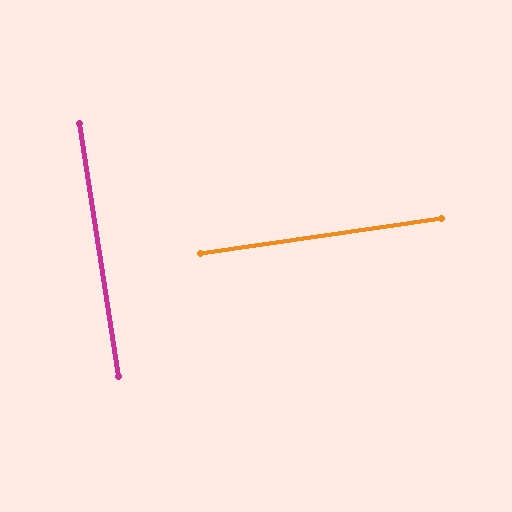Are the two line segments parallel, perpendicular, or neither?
Perpendicular — they meet at approximately 90°.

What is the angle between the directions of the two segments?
Approximately 90 degrees.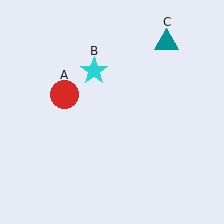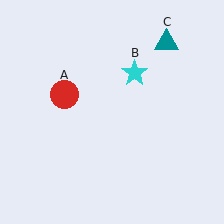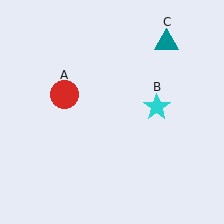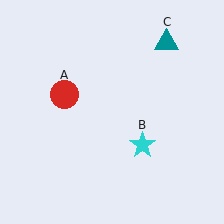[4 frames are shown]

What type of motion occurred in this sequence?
The cyan star (object B) rotated clockwise around the center of the scene.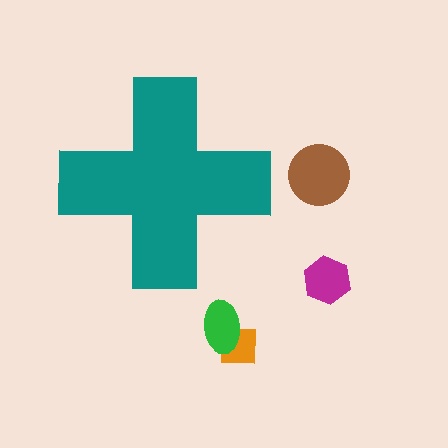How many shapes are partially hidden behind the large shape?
0 shapes are partially hidden.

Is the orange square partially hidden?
No, the orange square is fully visible.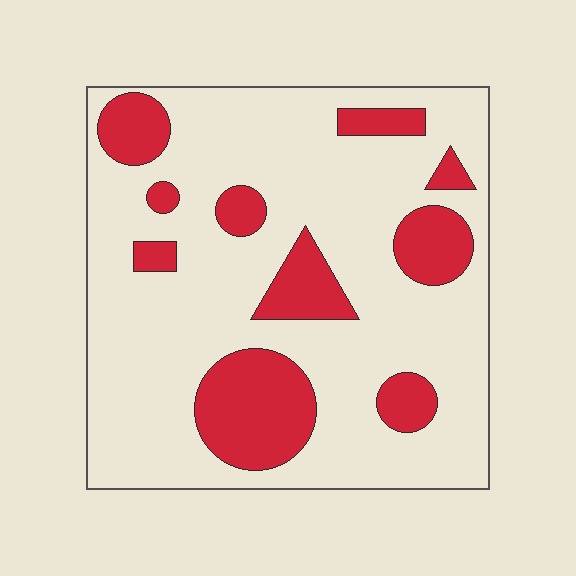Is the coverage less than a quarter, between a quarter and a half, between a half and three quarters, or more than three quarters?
Less than a quarter.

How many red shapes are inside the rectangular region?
10.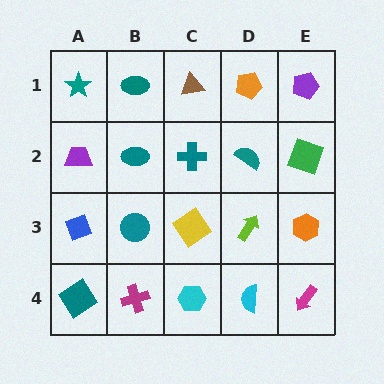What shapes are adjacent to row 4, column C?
A yellow diamond (row 3, column C), a magenta cross (row 4, column B), a cyan semicircle (row 4, column D).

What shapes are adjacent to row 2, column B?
A teal ellipse (row 1, column B), a teal circle (row 3, column B), a purple trapezoid (row 2, column A), a teal cross (row 2, column C).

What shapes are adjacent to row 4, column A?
A blue diamond (row 3, column A), a magenta cross (row 4, column B).